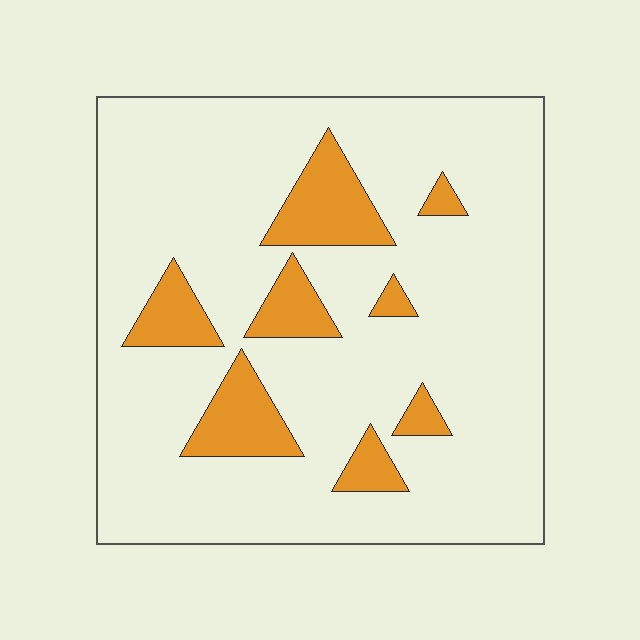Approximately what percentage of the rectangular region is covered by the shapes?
Approximately 15%.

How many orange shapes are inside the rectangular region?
8.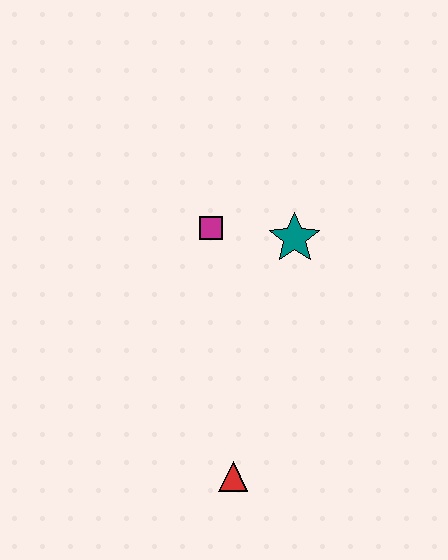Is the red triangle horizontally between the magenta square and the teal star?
Yes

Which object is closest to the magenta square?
The teal star is closest to the magenta square.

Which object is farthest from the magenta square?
The red triangle is farthest from the magenta square.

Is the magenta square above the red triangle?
Yes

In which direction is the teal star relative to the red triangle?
The teal star is above the red triangle.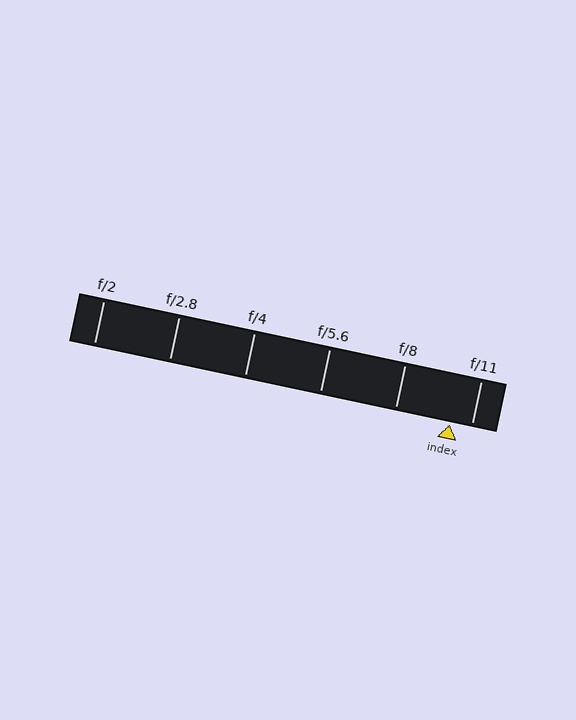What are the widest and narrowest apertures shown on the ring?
The widest aperture shown is f/2 and the narrowest is f/11.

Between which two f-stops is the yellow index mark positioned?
The index mark is between f/8 and f/11.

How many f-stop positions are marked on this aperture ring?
There are 6 f-stop positions marked.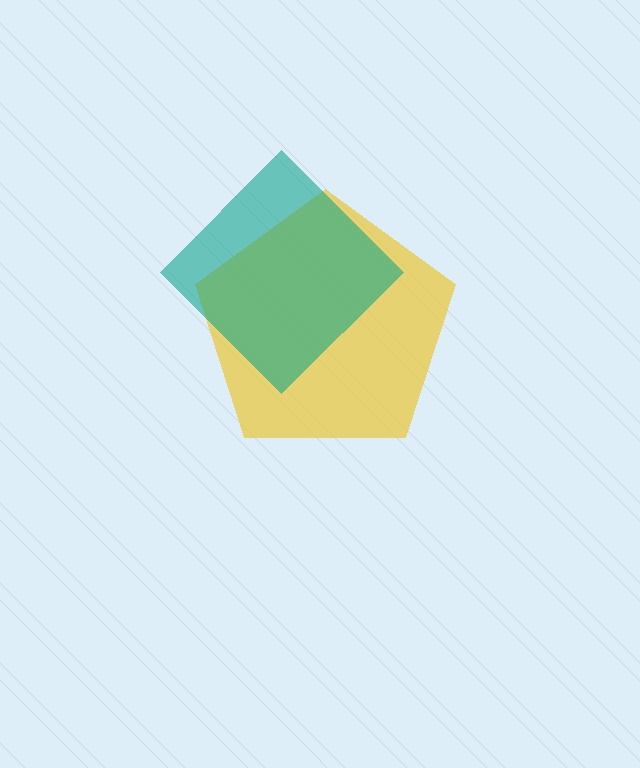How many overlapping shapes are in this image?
There are 2 overlapping shapes in the image.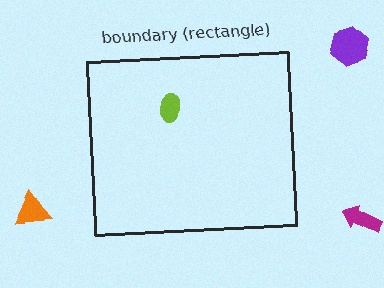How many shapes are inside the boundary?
1 inside, 3 outside.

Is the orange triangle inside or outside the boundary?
Outside.